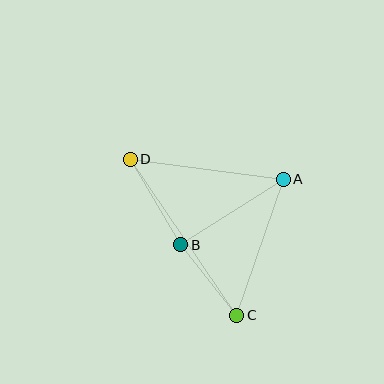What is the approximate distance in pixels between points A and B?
The distance between A and B is approximately 122 pixels.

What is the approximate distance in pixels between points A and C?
The distance between A and C is approximately 144 pixels.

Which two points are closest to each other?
Points B and C are closest to each other.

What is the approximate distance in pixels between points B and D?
The distance between B and D is approximately 99 pixels.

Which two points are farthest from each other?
Points C and D are farthest from each other.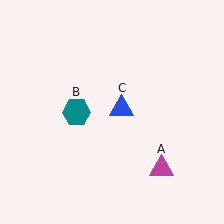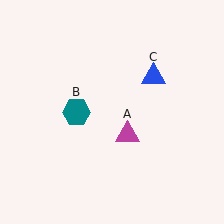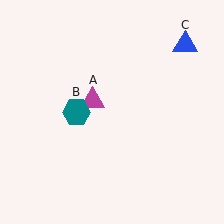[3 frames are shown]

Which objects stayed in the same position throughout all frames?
Teal hexagon (object B) remained stationary.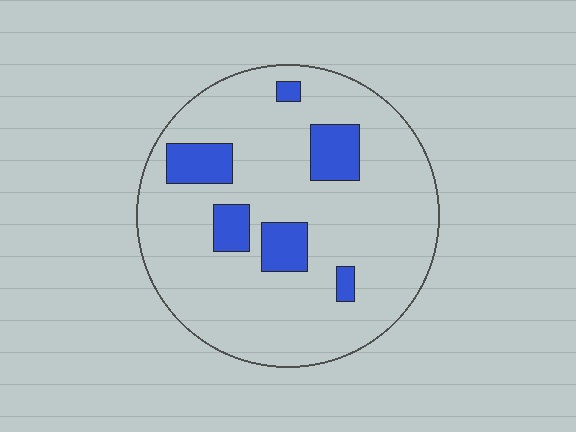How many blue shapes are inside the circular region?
6.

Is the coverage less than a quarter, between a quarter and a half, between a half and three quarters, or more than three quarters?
Less than a quarter.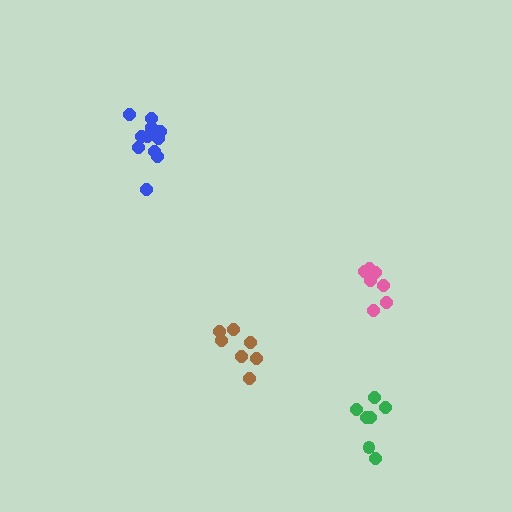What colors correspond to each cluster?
The clusters are colored: pink, blue, green, brown.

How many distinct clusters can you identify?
There are 4 distinct clusters.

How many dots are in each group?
Group 1: 7 dots, Group 2: 11 dots, Group 3: 7 dots, Group 4: 7 dots (32 total).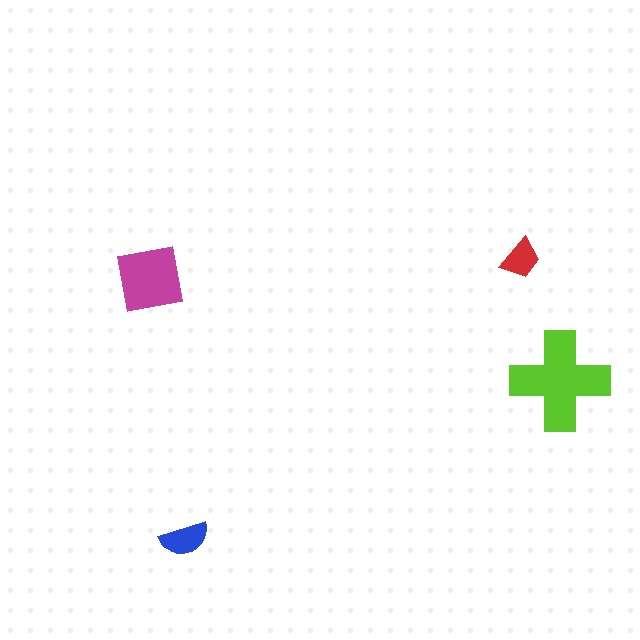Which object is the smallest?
The red trapezoid.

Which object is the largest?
The lime cross.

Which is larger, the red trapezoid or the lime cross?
The lime cross.